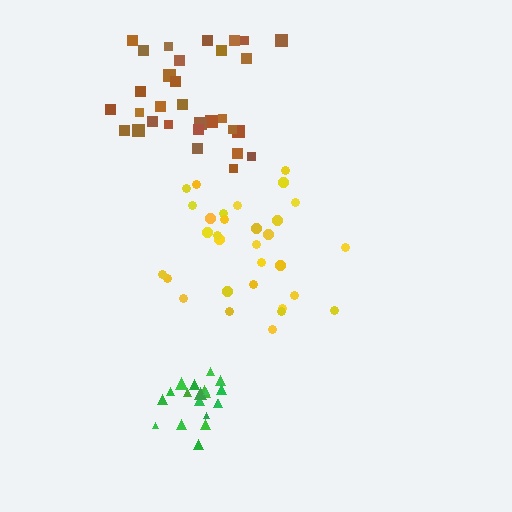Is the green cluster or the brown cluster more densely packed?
Green.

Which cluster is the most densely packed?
Green.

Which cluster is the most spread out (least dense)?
Brown.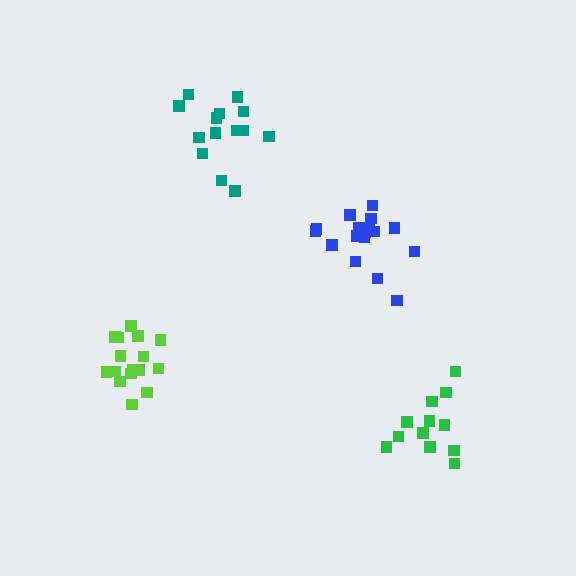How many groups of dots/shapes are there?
There are 4 groups.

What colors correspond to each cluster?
The clusters are colored: teal, green, blue, lime.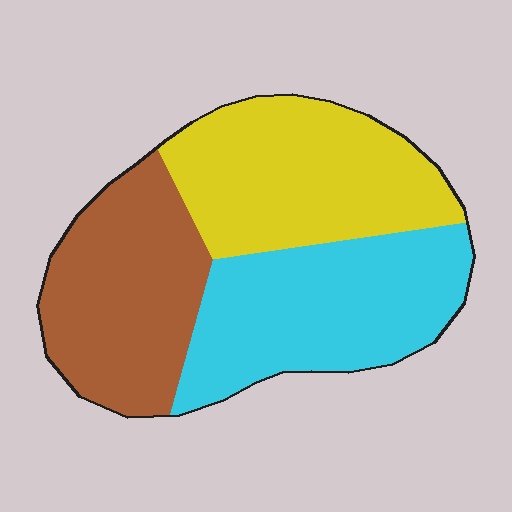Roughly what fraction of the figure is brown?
Brown takes up about one third (1/3) of the figure.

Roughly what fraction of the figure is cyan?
Cyan takes up about one third (1/3) of the figure.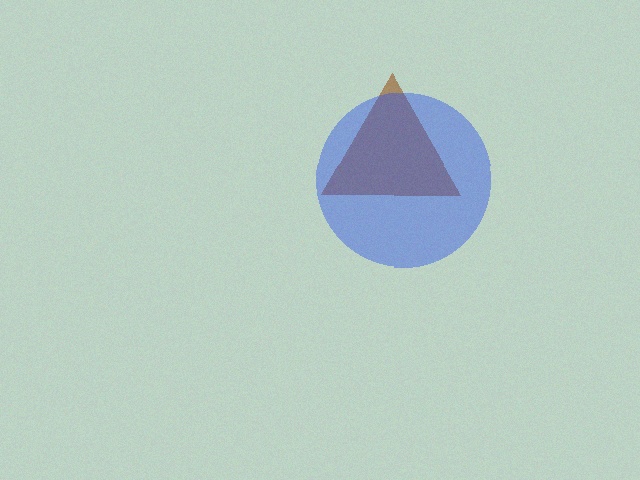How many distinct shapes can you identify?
There are 2 distinct shapes: a brown triangle, a blue circle.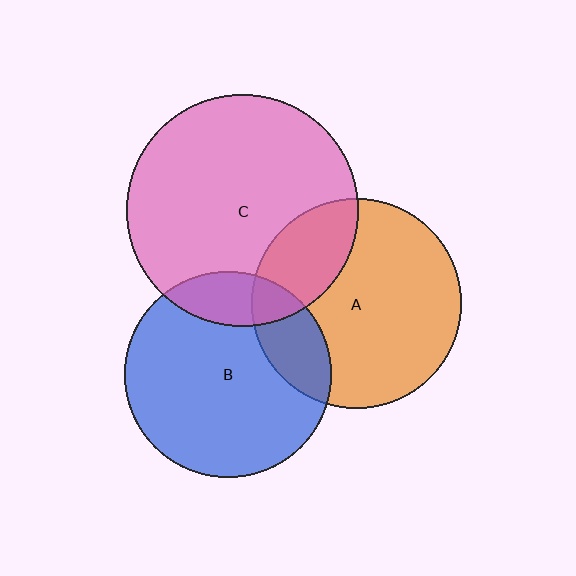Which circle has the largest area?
Circle C (pink).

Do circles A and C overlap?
Yes.